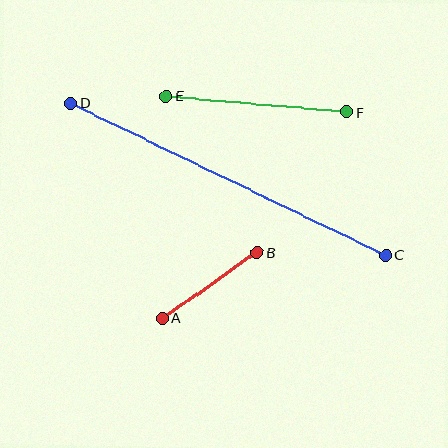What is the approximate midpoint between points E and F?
The midpoint is at approximately (256, 104) pixels.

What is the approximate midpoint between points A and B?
The midpoint is at approximately (210, 285) pixels.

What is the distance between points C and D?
The distance is approximately 349 pixels.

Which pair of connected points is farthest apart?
Points C and D are farthest apart.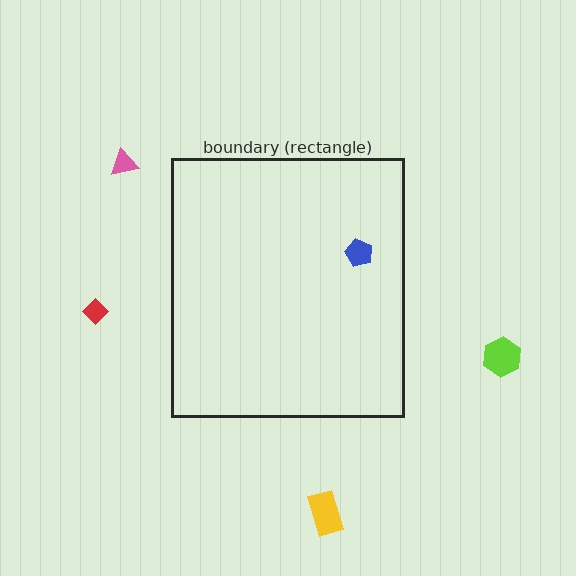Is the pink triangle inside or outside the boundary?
Outside.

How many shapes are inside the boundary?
1 inside, 4 outside.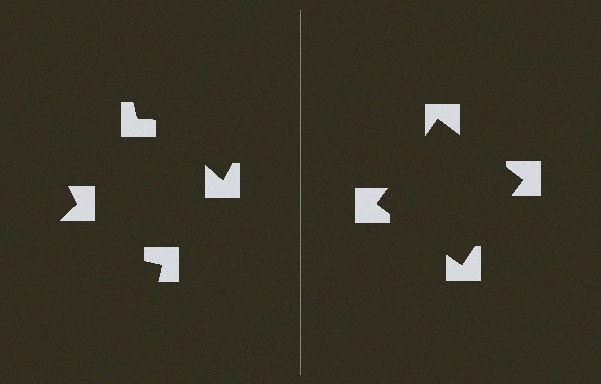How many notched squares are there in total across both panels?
8 — 4 on each side.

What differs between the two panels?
The notched squares are positioned identically on both sides; only the wedge orientations differ. On the right they align to a square; on the left they are misaligned.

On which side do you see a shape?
An illusory square appears on the right side. On the left side the wedge cuts are rotated, so no coherent shape forms.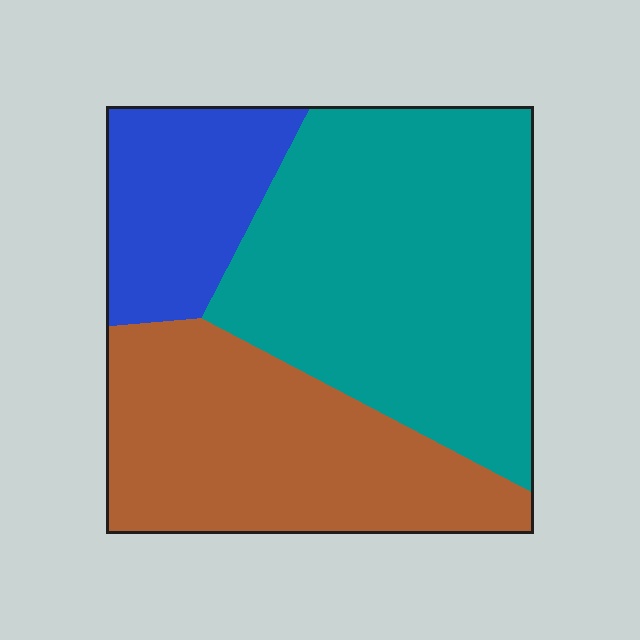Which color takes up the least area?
Blue, at roughly 20%.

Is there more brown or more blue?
Brown.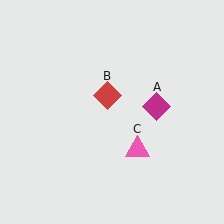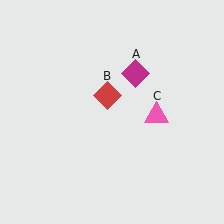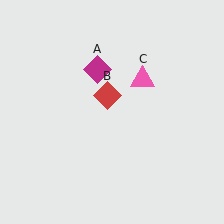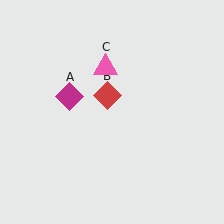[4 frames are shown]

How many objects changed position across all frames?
2 objects changed position: magenta diamond (object A), pink triangle (object C).